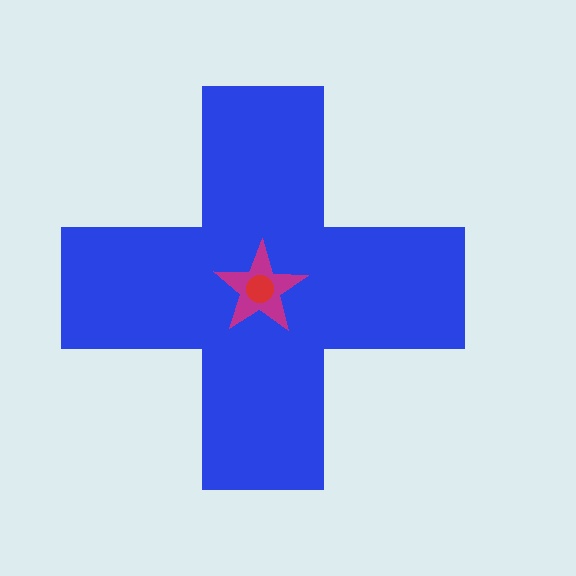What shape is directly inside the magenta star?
The red circle.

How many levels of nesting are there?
3.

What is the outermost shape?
The blue cross.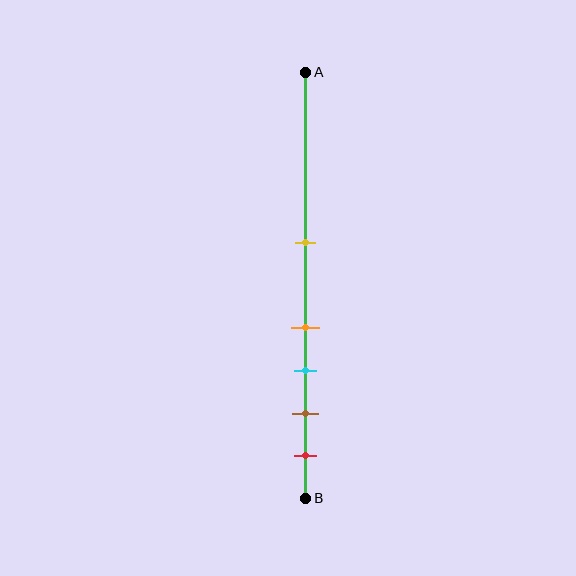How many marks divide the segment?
There are 5 marks dividing the segment.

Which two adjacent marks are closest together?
The orange and cyan marks are the closest adjacent pair.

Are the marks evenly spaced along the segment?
No, the marks are not evenly spaced.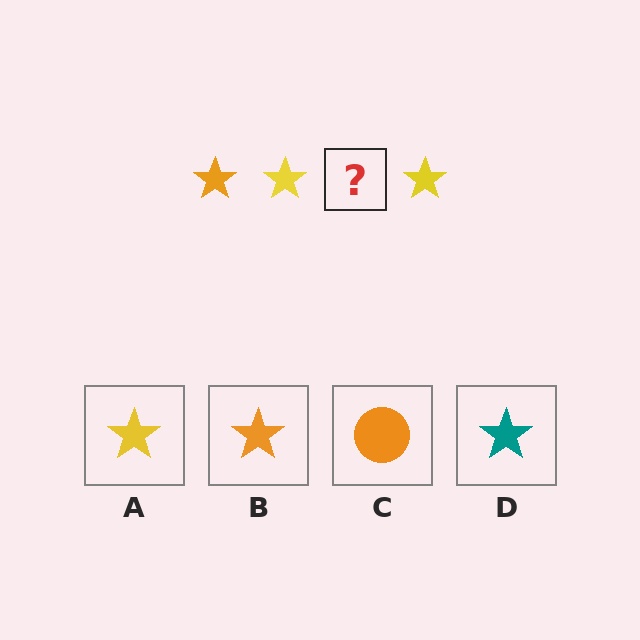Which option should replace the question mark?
Option B.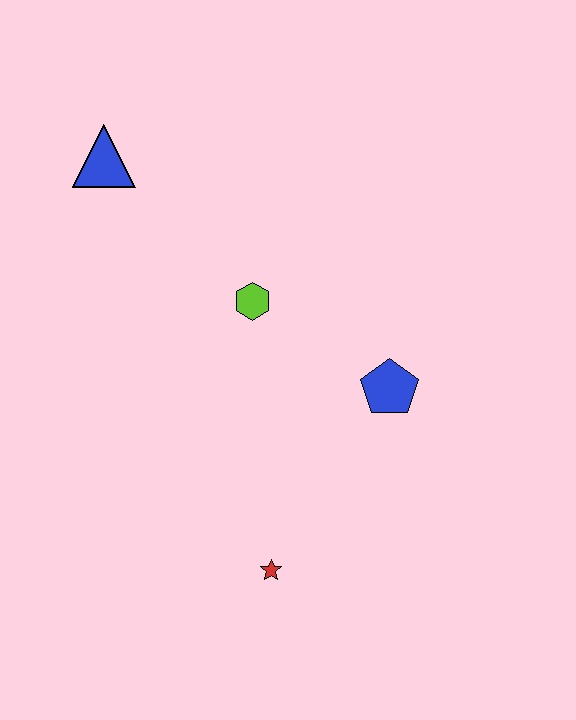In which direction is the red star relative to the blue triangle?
The red star is below the blue triangle.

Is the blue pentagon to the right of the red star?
Yes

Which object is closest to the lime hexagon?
The blue pentagon is closest to the lime hexagon.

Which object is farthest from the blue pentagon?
The blue triangle is farthest from the blue pentagon.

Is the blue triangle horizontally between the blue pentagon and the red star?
No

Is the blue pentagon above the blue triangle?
No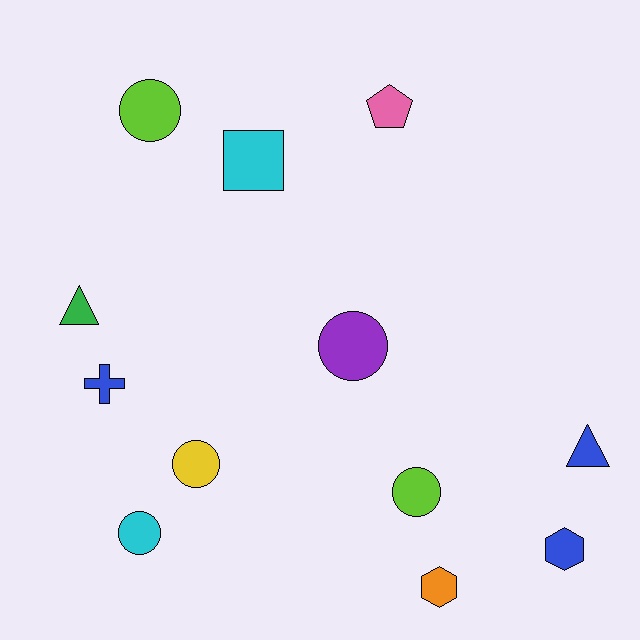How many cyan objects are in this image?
There are 2 cyan objects.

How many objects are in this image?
There are 12 objects.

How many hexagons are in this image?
There are 2 hexagons.